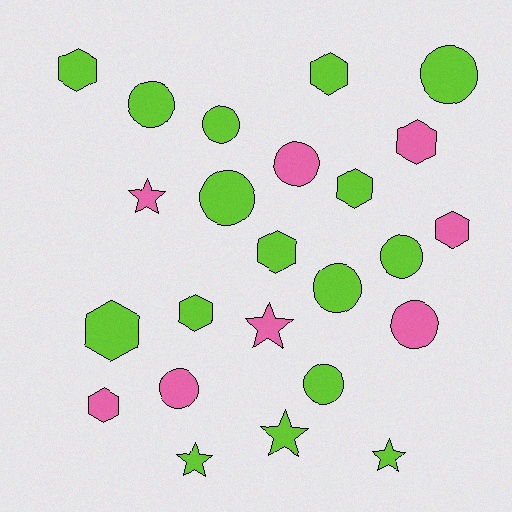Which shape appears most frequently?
Circle, with 10 objects.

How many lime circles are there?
There are 7 lime circles.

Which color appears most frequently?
Lime, with 16 objects.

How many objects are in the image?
There are 24 objects.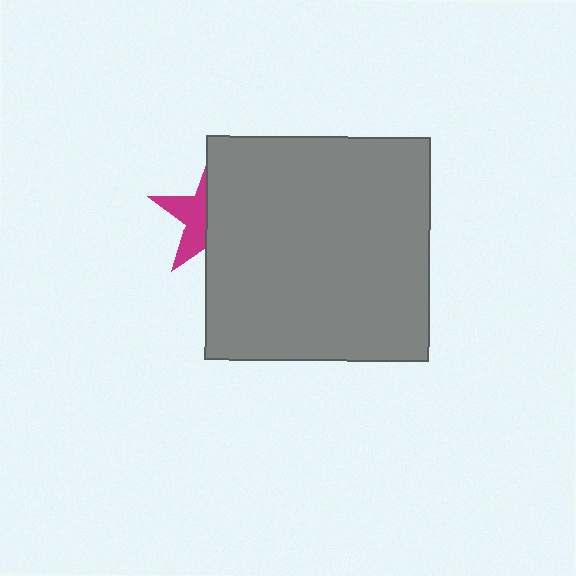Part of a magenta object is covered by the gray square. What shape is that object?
It is a star.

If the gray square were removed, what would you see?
You would see the complete magenta star.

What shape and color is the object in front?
The object in front is a gray square.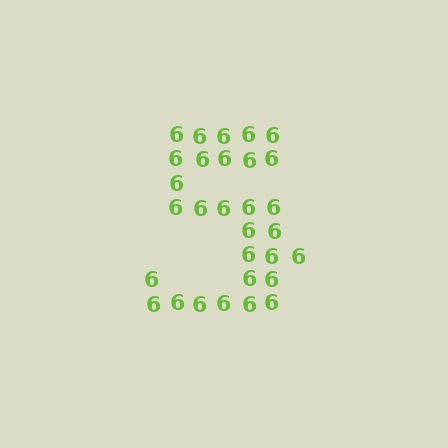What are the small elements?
The small elements are digit 6's.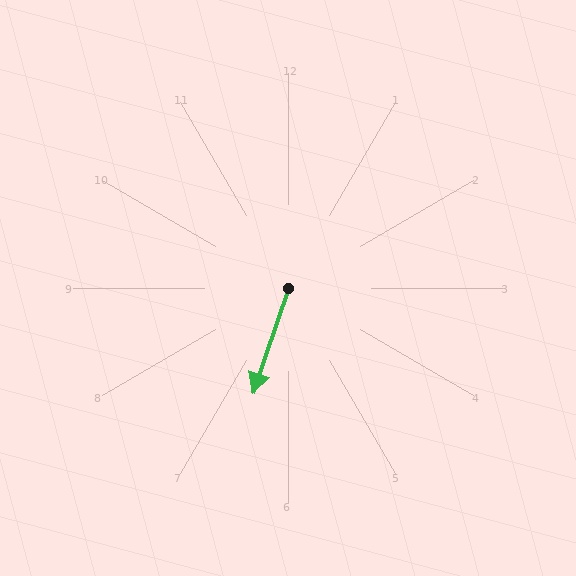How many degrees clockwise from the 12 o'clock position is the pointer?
Approximately 199 degrees.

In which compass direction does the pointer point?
South.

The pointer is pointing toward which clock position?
Roughly 7 o'clock.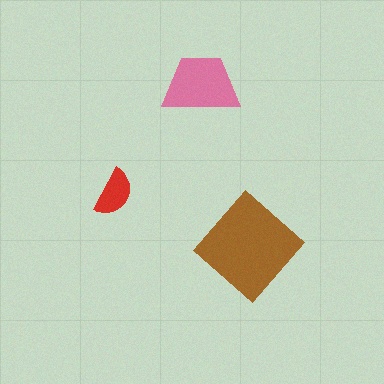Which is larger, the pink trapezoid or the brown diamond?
The brown diamond.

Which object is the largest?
The brown diamond.